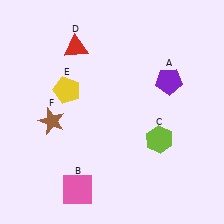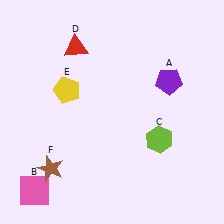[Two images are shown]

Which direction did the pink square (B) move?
The pink square (B) moved left.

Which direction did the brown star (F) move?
The brown star (F) moved down.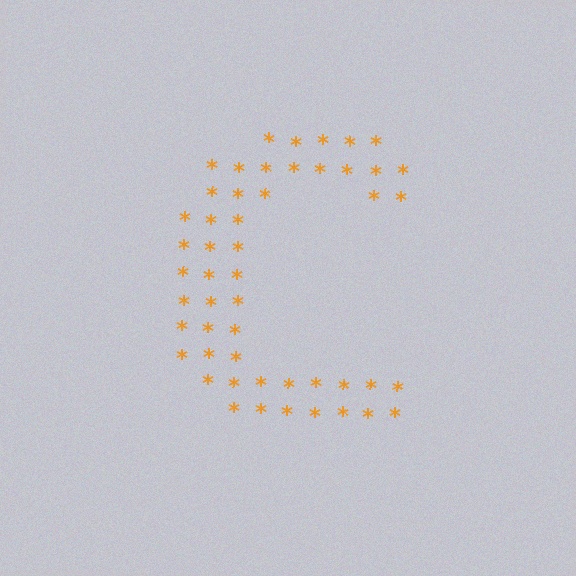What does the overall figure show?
The overall figure shows the letter C.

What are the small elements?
The small elements are asterisks.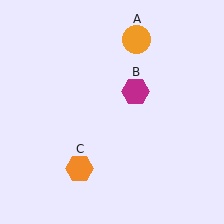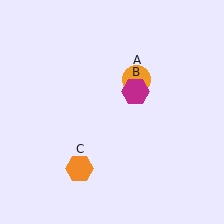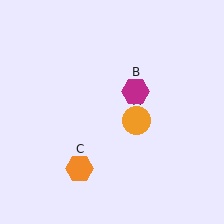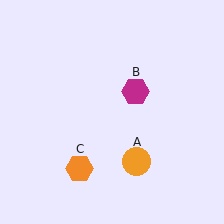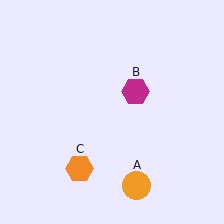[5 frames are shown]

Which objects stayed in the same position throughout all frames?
Magenta hexagon (object B) and orange hexagon (object C) remained stationary.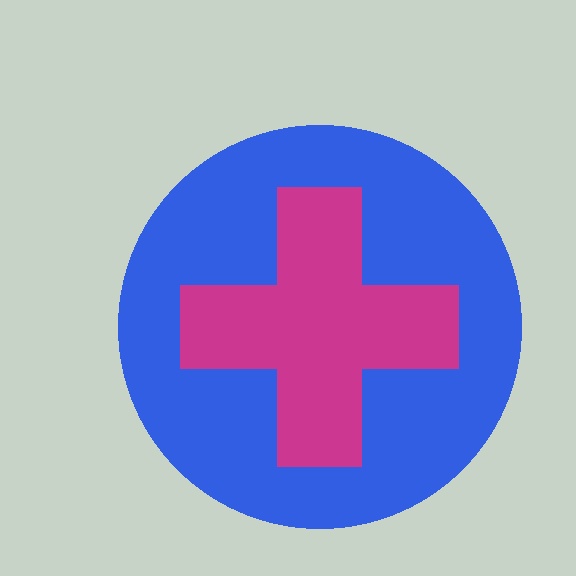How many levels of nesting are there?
2.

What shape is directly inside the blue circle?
The magenta cross.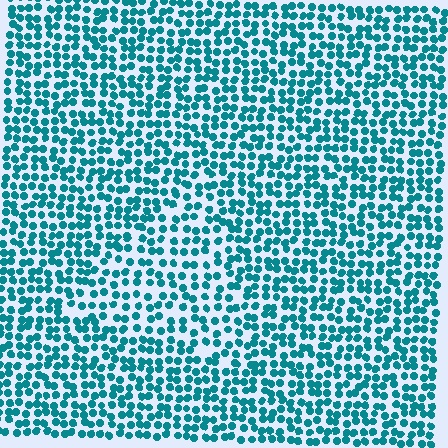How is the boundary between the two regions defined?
The boundary is defined by a change in element density (approximately 1.4x ratio). All elements are the same color, size, and shape.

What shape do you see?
I see a triangle.